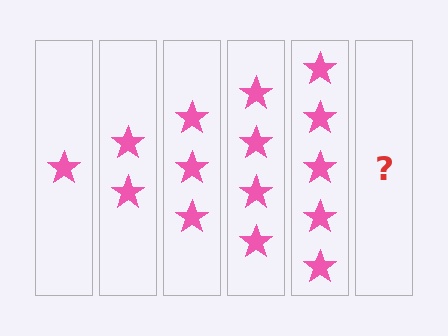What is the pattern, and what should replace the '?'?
The pattern is that each step adds one more star. The '?' should be 6 stars.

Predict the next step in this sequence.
The next step is 6 stars.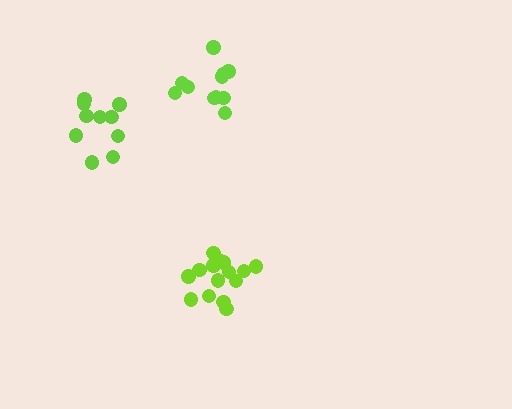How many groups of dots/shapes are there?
There are 3 groups.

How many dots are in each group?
Group 1: 10 dots, Group 2: 15 dots, Group 3: 11 dots (36 total).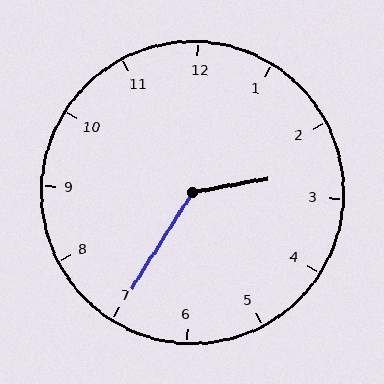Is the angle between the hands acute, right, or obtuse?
It is obtuse.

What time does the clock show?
2:35.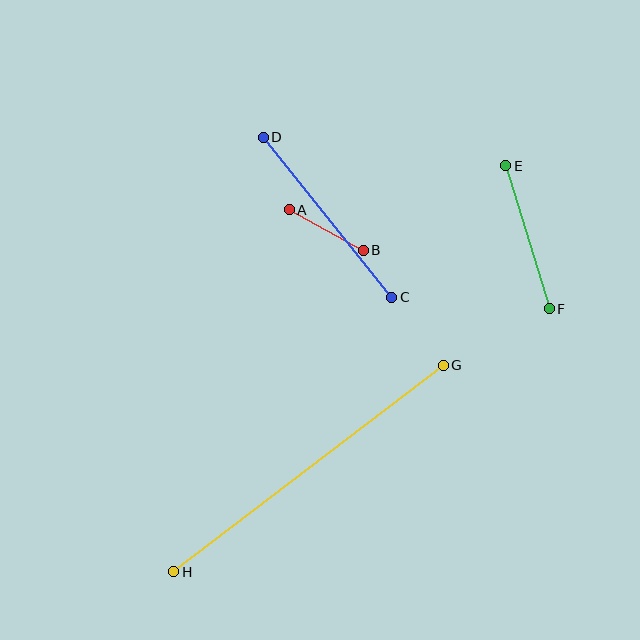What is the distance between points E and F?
The distance is approximately 149 pixels.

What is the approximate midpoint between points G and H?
The midpoint is at approximately (308, 469) pixels.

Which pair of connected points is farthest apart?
Points G and H are farthest apart.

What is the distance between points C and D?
The distance is approximately 205 pixels.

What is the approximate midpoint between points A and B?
The midpoint is at approximately (326, 230) pixels.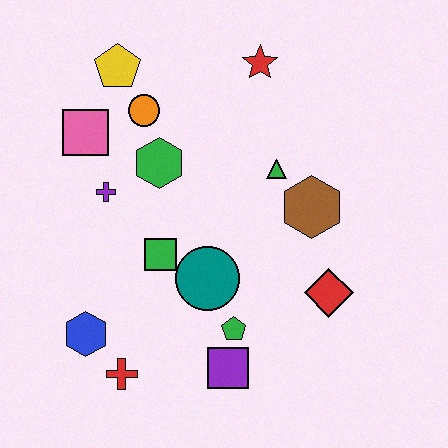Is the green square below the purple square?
No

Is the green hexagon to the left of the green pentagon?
Yes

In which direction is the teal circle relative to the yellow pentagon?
The teal circle is below the yellow pentagon.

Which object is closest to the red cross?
The blue hexagon is closest to the red cross.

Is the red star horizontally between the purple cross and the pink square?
No